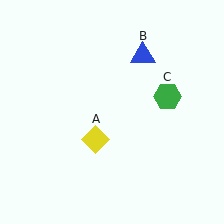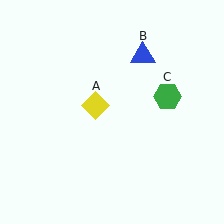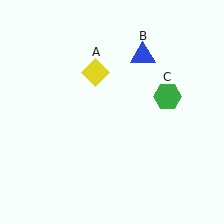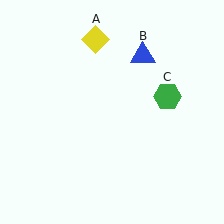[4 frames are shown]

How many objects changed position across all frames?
1 object changed position: yellow diamond (object A).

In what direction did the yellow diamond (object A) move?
The yellow diamond (object A) moved up.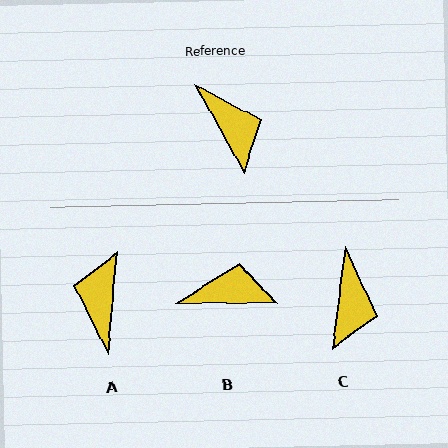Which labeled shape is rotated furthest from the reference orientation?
A, about 145 degrees away.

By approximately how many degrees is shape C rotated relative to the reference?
Approximately 37 degrees clockwise.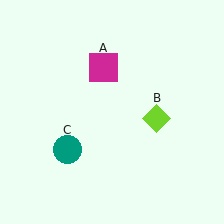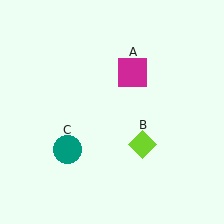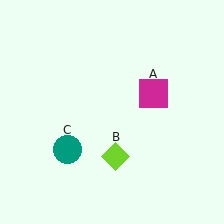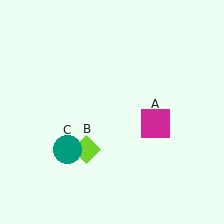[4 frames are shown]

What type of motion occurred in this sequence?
The magenta square (object A), lime diamond (object B) rotated clockwise around the center of the scene.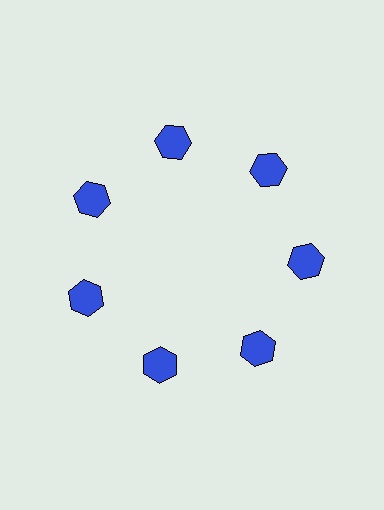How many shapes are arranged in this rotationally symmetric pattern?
There are 7 shapes, arranged in 7 groups of 1.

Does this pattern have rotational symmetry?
Yes, this pattern has 7-fold rotational symmetry. It looks the same after rotating 51 degrees around the center.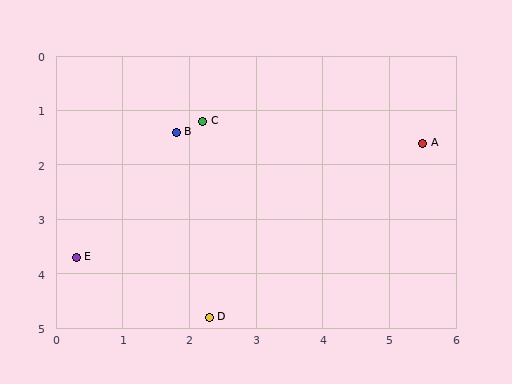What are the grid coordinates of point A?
Point A is at approximately (5.5, 1.6).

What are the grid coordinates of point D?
Point D is at approximately (2.3, 4.8).